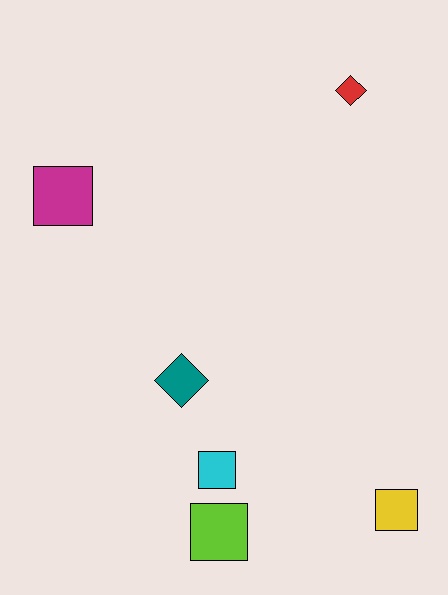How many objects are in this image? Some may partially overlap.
There are 6 objects.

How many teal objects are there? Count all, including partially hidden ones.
There is 1 teal object.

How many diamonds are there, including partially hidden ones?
There are 2 diamonds.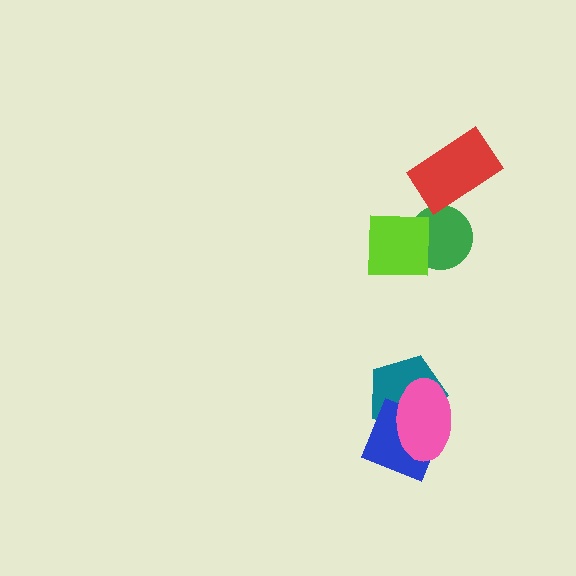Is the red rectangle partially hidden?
No, no other shape covers it.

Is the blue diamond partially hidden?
Yes, it is partially covered by another shape.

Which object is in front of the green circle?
The lime square is in front of the green circle.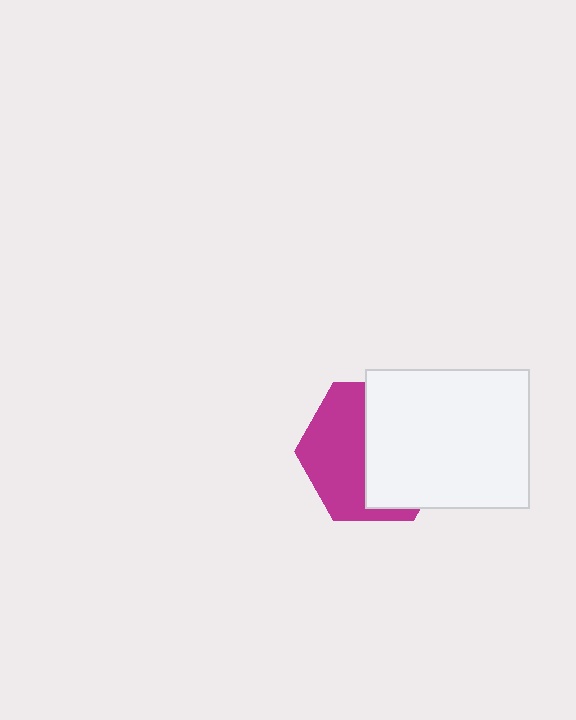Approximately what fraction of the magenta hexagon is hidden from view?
Roughly 53% of the magenta hexagon is hidden behind the white rectangle.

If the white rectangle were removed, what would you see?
You would see the complete magenta hexagon.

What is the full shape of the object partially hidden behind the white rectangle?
The partially hidden object is a magenta hexagon.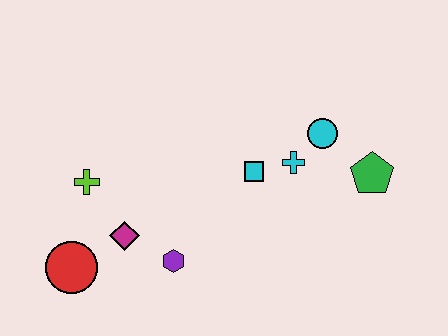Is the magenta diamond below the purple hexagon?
No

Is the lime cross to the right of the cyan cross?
No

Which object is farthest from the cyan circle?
The red circle is farthest from the cyan circle.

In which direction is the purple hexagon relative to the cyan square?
The purple hexagon is below the cyan square.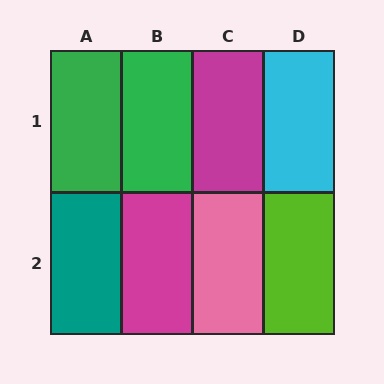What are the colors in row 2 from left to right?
Teal, magenta, pink, lime.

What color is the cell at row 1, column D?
Cyan.